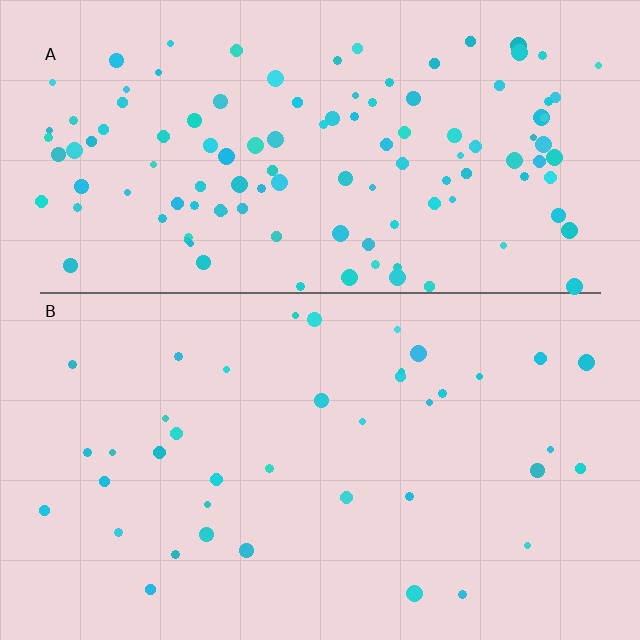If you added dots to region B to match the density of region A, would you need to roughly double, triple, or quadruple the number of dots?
Approximately triple.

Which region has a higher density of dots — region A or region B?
A (the top).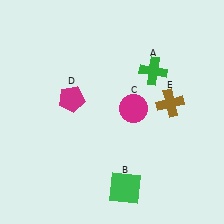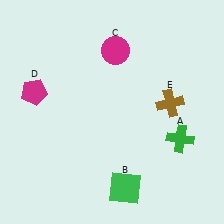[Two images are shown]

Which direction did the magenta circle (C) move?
The magenta circle (C) moved up.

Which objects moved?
The objects that moved are: the green cross (A), the magenta circle (C), the magenta pentagon (D).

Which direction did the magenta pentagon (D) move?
The magenta pentagon (D) moved left.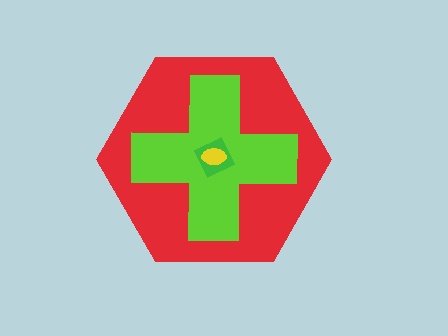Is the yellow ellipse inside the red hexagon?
Yes.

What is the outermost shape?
The red hexagon.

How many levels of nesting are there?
4.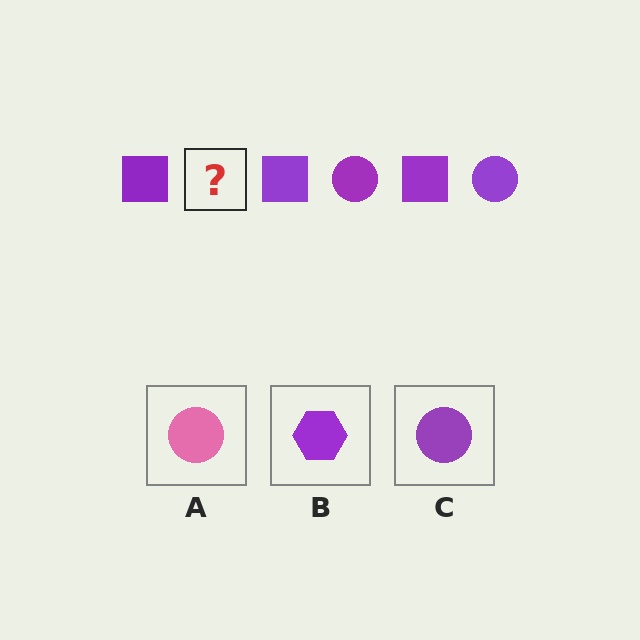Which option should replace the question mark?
Option C.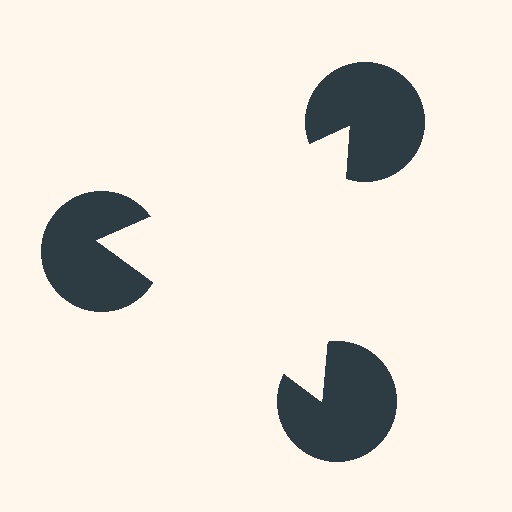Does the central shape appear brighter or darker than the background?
It typically appears slightly brighter than the background, even though no actual brightness change is drawn.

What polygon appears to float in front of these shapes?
An illusory triangle — its edges are inferred from the aligned wedge cuts in the pac-man discs, not physically drawn.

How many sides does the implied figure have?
3 sides.